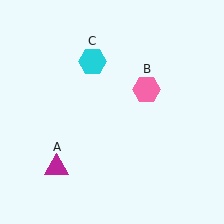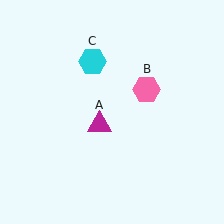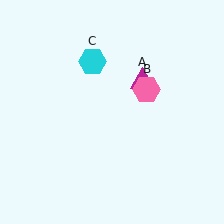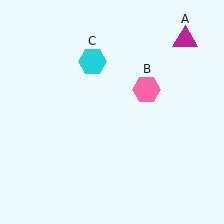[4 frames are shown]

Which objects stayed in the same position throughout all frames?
Pink hexagon (object B) and cyan hexagon (object C) remained stationary.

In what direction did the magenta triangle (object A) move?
The magenta triangle (object A) moved up and to the right.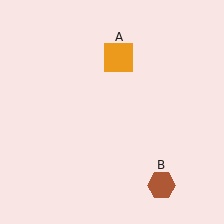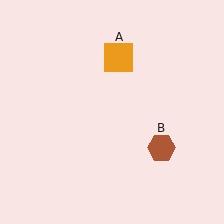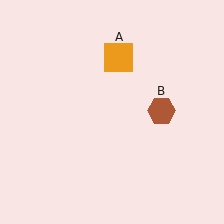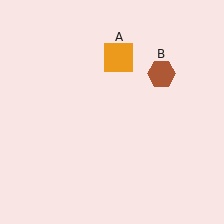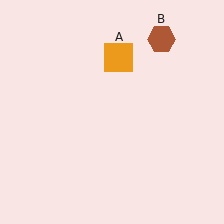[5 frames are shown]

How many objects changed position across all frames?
1 object changed position: brown hexagon (object B).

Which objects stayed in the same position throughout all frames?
Orange square (object A) remained stationary.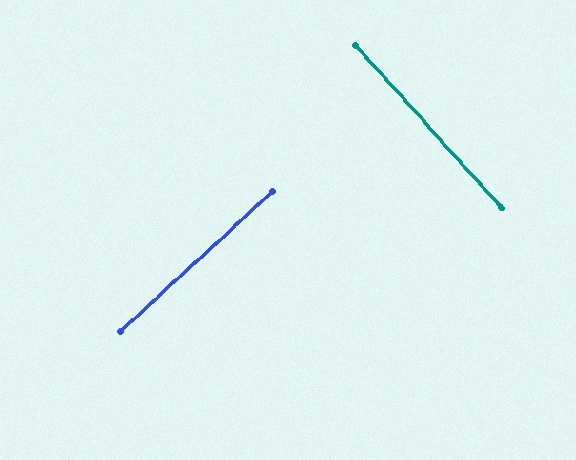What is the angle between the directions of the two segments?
Approximately 89 degrees.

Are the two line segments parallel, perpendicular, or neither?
Perpendicular — they meet at approximately 89°.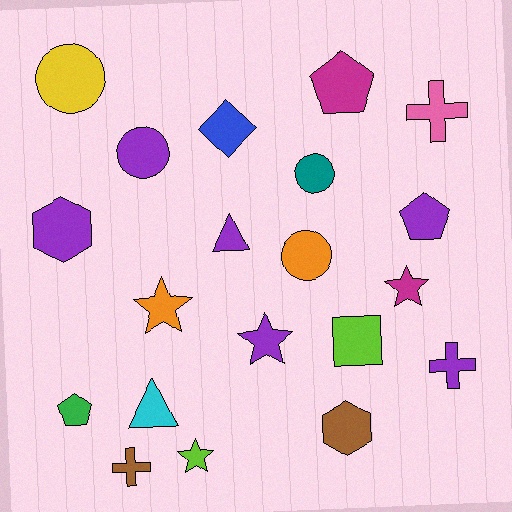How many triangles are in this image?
There are 2 triangles.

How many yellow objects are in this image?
There is 1 yellow object.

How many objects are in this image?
There are 20 objects.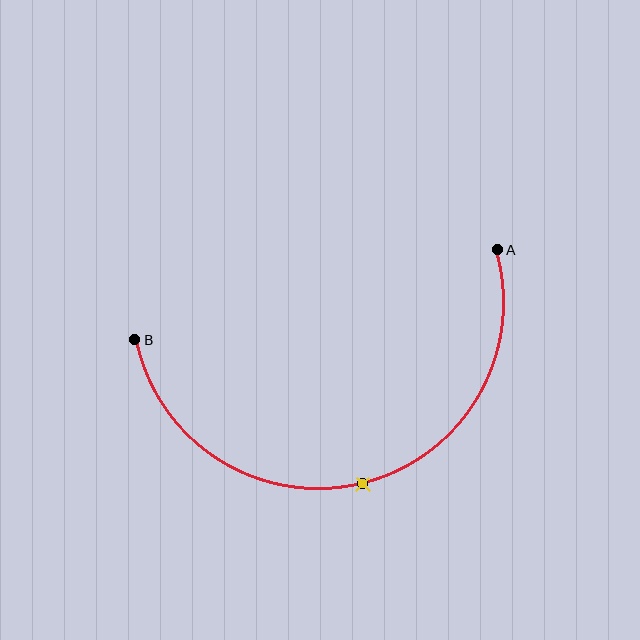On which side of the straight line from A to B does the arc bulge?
The arc bulges below the straight line connecting A and B.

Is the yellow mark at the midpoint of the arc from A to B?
Yes. The yellow mark lies on the arc at equal arc-length from both A and B — it is the arc midpoint.